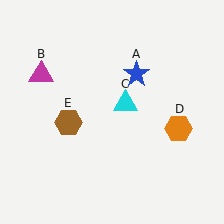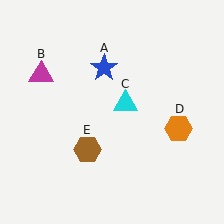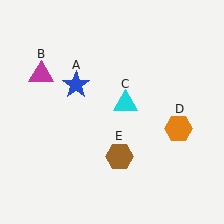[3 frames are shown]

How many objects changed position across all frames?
2 objects changed position: blue star (object A), brown hexagon (object E).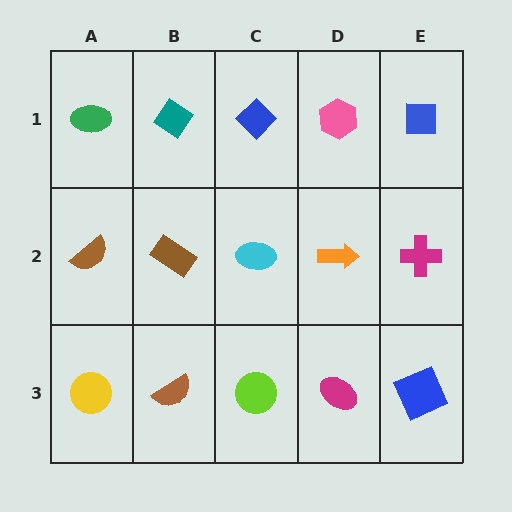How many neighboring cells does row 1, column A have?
2.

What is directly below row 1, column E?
A magenta cross.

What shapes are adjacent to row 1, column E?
A magenta cross (row 2, column E), a pink hexagon (row 1, column D).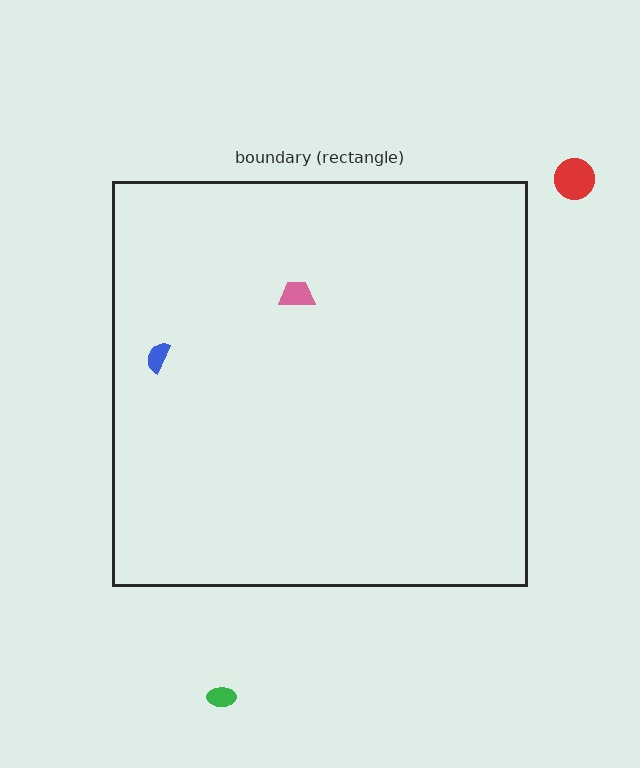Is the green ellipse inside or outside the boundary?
Outside.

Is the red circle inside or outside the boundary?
Outside.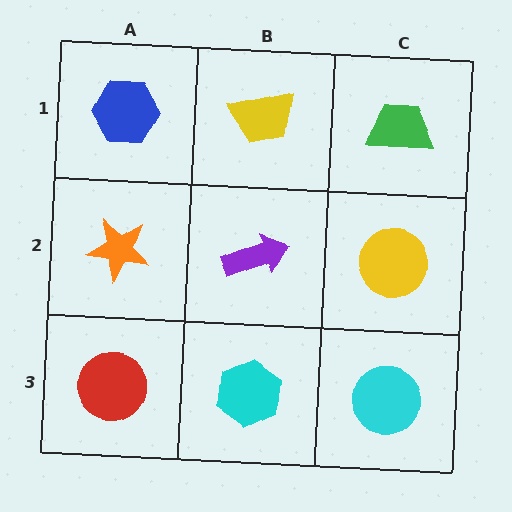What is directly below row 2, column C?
A cyan circle.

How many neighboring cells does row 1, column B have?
3.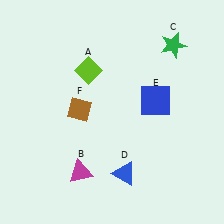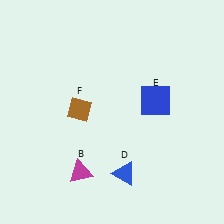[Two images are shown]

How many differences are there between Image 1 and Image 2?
There are 2 differences between the two images.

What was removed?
The green star (C), the lime diamond (A) were removed in Image 2.